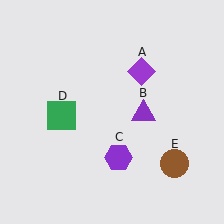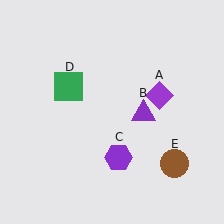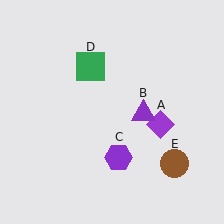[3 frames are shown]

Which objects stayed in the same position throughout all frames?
Purple triangle (object B) and purple hexagon (object C) and brown circle (object E) remained stationary.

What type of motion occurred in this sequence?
The purple diamond (object A), green square (object D) rotated clockwise around the center of the scene.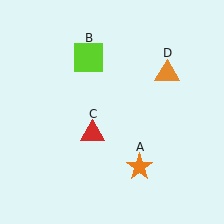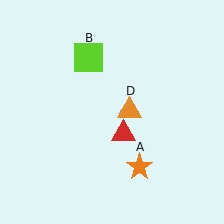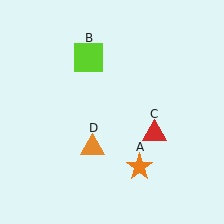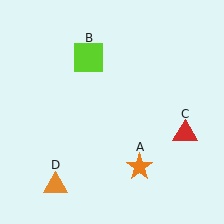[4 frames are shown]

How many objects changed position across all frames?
2 objects changed position: red triangle (object C), orange triangle (object D).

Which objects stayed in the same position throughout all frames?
Orange star (object A) and lime square (object B) remained stationary.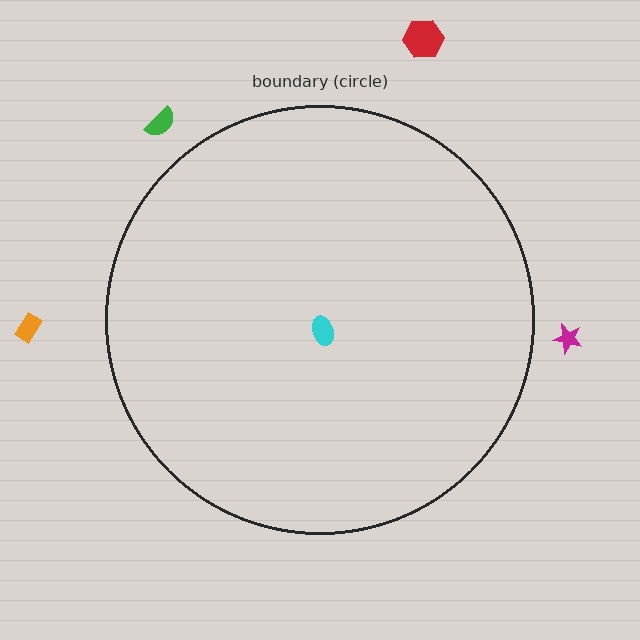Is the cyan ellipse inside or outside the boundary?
Inside.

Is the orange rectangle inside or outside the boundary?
Outside.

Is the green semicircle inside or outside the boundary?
Outside.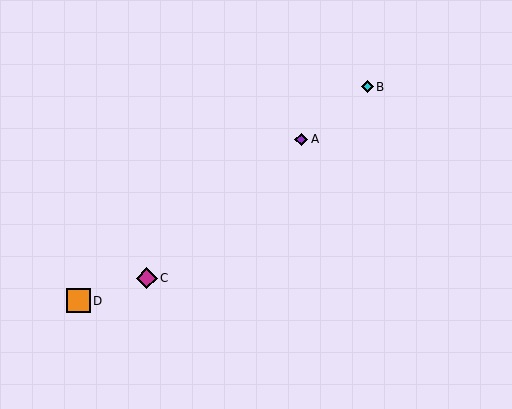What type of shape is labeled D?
Shape D is an orange square.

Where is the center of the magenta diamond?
The center of the magenta diamond is at (147, 278).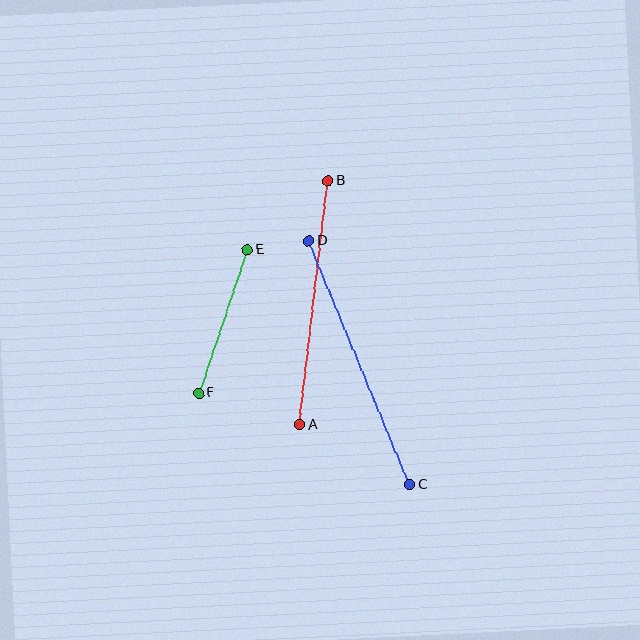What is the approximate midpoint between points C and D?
The midpoint is at approximately (359, 363) pixels.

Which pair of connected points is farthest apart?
Points C and D are farthest apart.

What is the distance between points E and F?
The distance is approximately 152 pixels.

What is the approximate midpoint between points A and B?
The midpoint is at approximately (314, 303) pixels.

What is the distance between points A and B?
The distance is approximately 246 pixels.